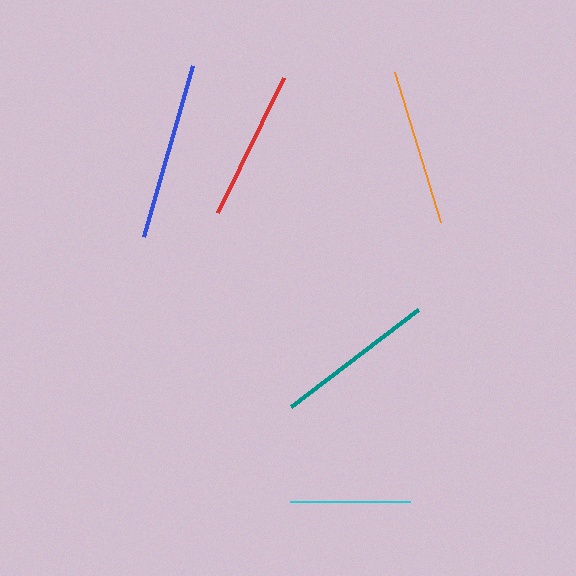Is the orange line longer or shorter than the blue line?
The blue line is longer than the orange line.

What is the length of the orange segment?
The orange segment is approximately 157 pixels long.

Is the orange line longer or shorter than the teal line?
The teal line is longer than the orange line.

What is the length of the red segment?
The red segment is approximately 150 pixels long.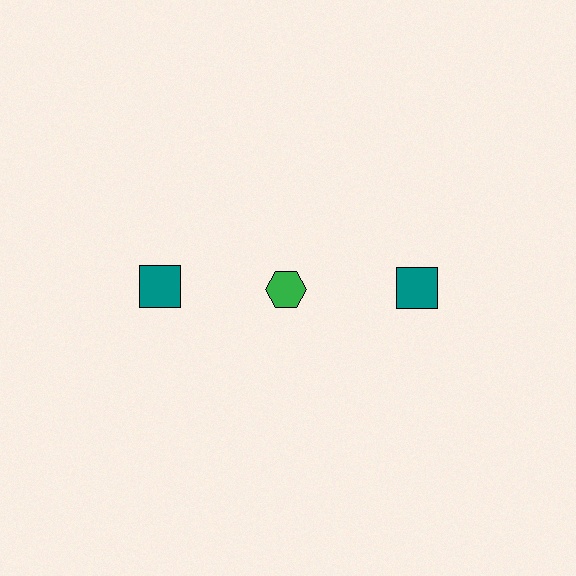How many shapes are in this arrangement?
There are 3 shapes arranged in a grid pattern.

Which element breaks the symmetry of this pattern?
The green hexagon in the top row, second from left column breaks the symmetry. All other shapes are teal squares.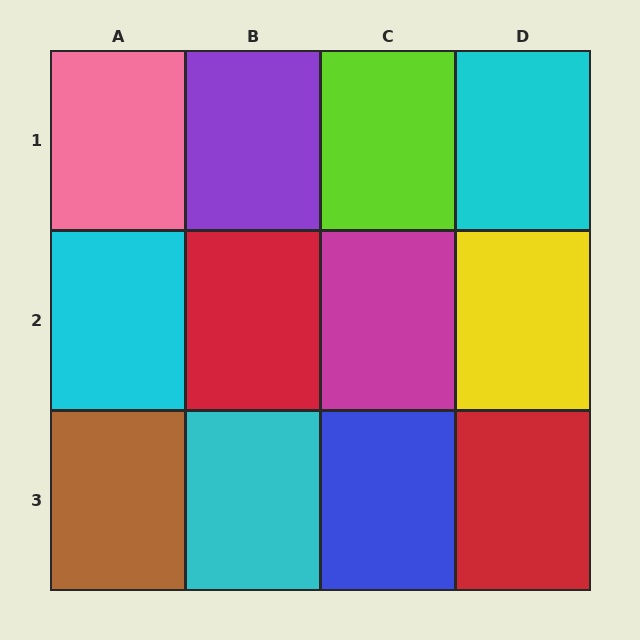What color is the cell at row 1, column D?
Cyan.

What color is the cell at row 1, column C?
Lime.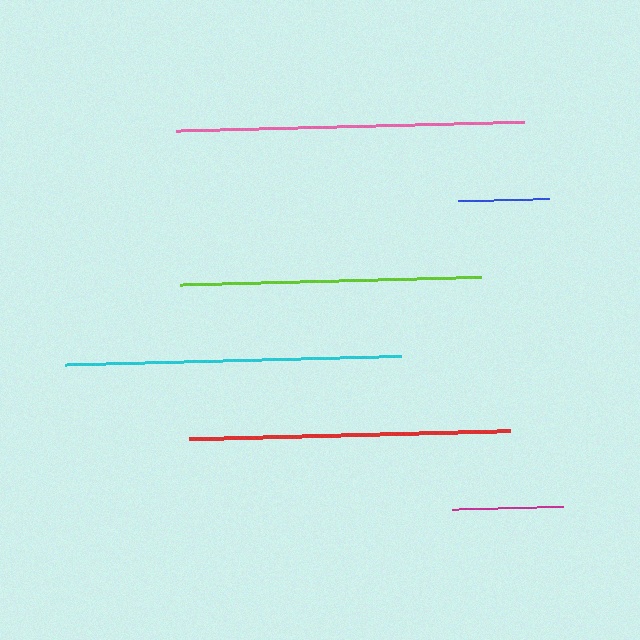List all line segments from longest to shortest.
From longest to shortest: pink, cyan, red, lime, magenta, blue.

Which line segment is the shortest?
The blue line is the shortest at approximately 91 pixels.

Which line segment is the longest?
The pink line is the longest at approximately 348 pixels.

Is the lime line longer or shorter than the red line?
The red line is longer than the lime line.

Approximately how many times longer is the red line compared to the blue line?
The red line is approximately 3.5 times the length of the blue line.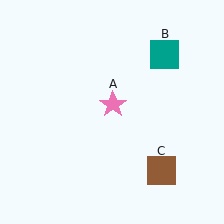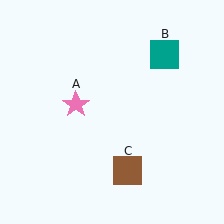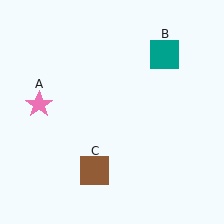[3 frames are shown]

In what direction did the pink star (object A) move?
The pink star (object A) moved left.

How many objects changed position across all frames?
2 objects changed position: pink star (object A), brown square (object C).